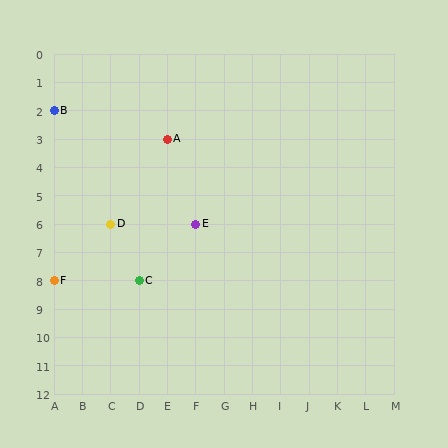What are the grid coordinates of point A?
Point A is at grid coordinates (E, 3).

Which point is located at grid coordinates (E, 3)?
Point A is at (E, 3).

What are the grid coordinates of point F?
Point F is at grid coordinates (A, 8).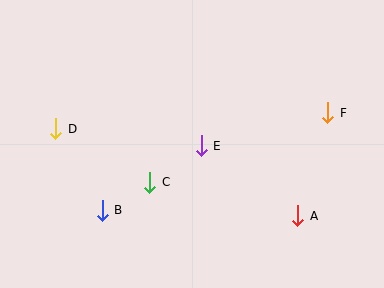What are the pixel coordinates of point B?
Point B is at (102, 210).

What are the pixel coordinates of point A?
Point A is at (298, 216).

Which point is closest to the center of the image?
Point E at (201, 146) is closest to the center.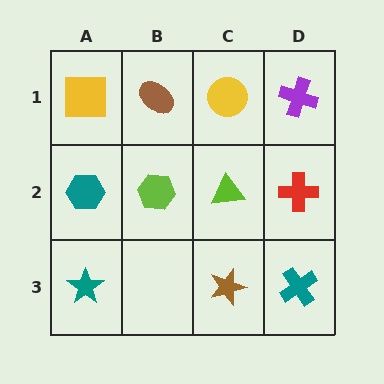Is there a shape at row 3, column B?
No, that cell is empty.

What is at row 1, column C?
A yellow circle.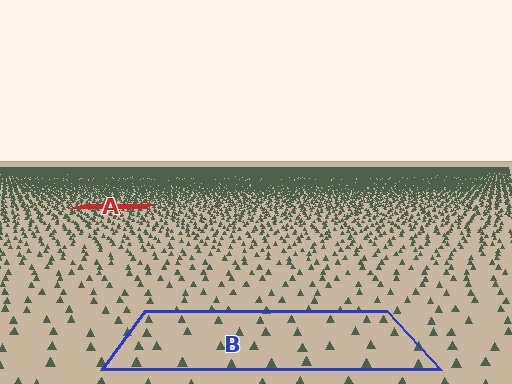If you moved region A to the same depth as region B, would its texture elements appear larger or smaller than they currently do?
They would appear larger. At a closer depth, the same texture elements are projected at a bigger on-screen size.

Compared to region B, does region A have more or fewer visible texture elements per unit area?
Region A has more texture elements per unit area — they are packed more densely because it is farther away.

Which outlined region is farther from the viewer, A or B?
Region A is farther from the viewer — the texture elements inside it appear smaller and more densely packed.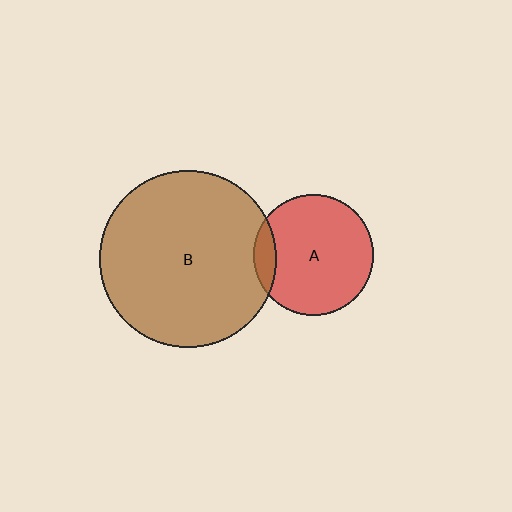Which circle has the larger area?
Circle B (brown).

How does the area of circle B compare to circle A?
Approximately 2.2 times.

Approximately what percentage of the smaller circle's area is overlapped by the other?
Approximately 10%.